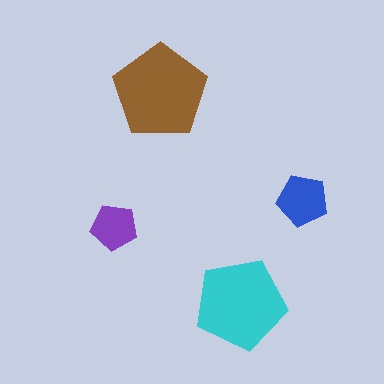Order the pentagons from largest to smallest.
the brown one, the cyan one, the blue one, the purple one.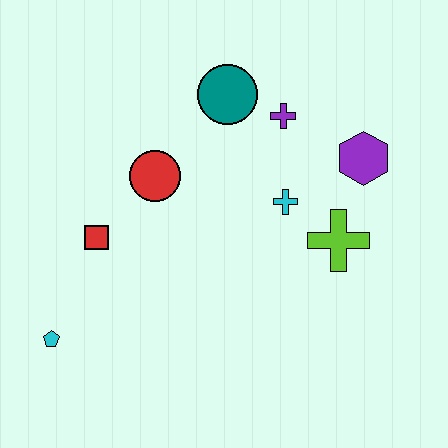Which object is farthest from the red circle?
The purple hexagon is farthest from the red circle.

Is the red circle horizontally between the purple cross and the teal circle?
No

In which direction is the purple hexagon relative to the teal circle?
The purple hexagon is to the right of the teal circle.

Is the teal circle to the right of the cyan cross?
No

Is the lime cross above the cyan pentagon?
Yes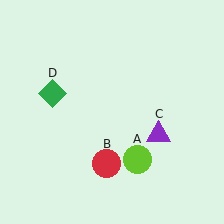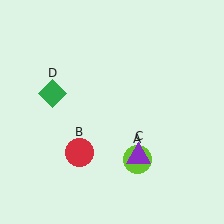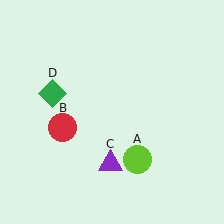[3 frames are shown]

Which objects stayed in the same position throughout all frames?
Lime circle (object A) and green diamond (object D) remained stationary.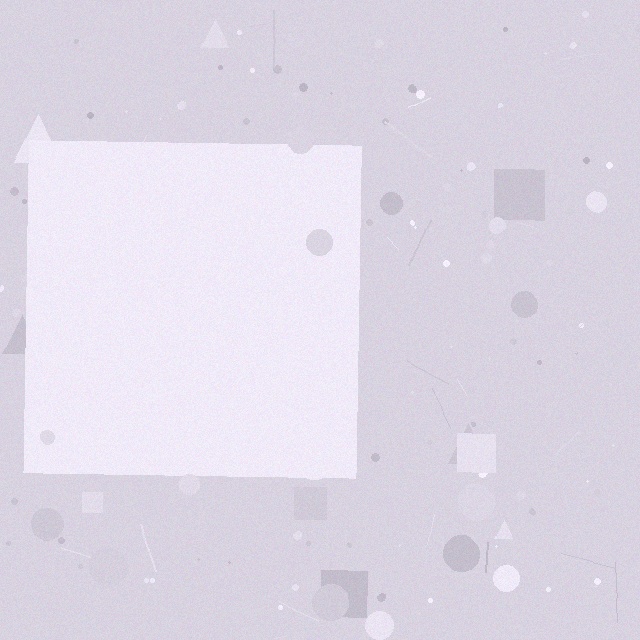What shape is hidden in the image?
A square is hidden in the image.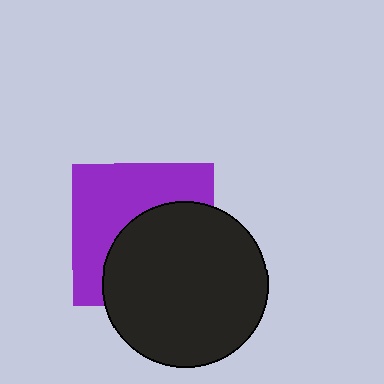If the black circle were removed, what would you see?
You would see the complete purple square.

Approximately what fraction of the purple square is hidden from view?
Roughly 50% of the purple square is hidden behind the black circle.